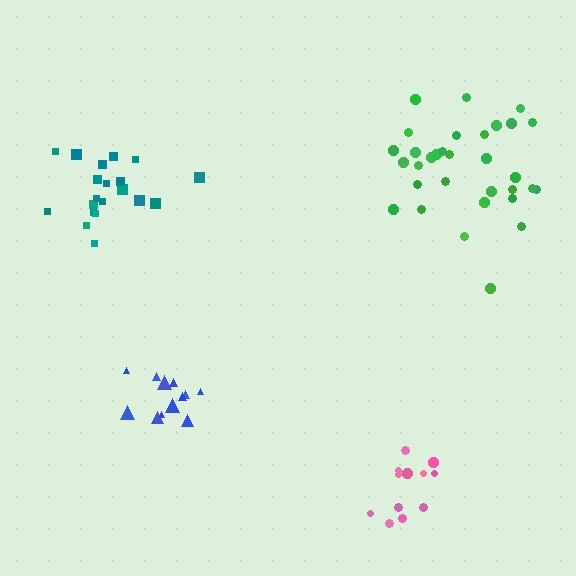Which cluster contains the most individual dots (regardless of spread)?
Green (32).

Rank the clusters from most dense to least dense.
pink, blue, teal, green.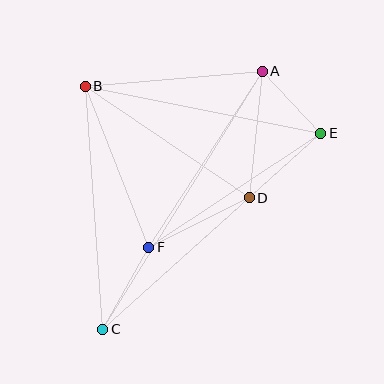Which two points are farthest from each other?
Points A and C are farthest from each other.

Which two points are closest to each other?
Points A and E are closest to each other.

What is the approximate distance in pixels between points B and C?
The distance between B and C is approximately 244 pixels.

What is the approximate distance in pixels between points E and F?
The distance between E and F is approximately 207 pixels.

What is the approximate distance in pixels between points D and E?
The distance between D and E is approximately 97 pixels.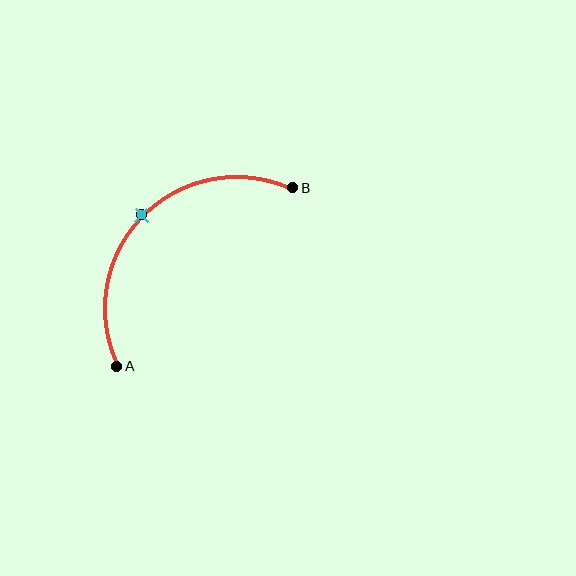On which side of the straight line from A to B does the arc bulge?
The arc bulges above and to the left of the straight line connecting A and B.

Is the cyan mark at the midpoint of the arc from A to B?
Yes. The cyan mark lies on the arc at equal arc-length from both A and B — it is the arc midpoint.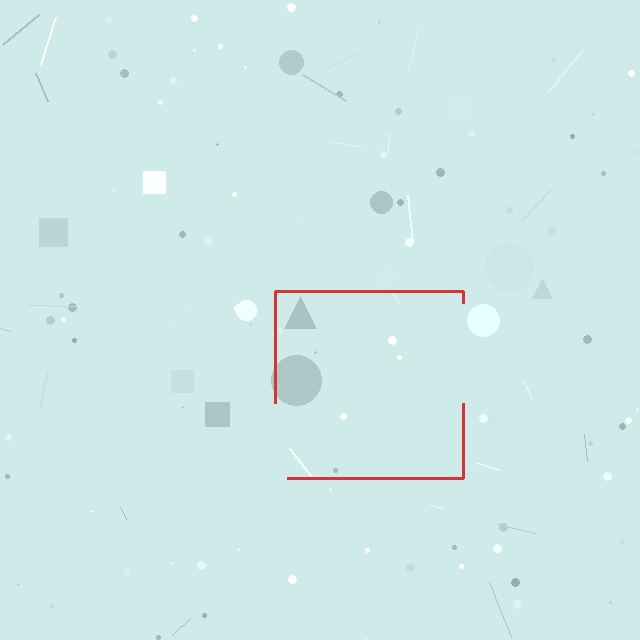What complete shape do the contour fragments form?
The contour fragments form a square.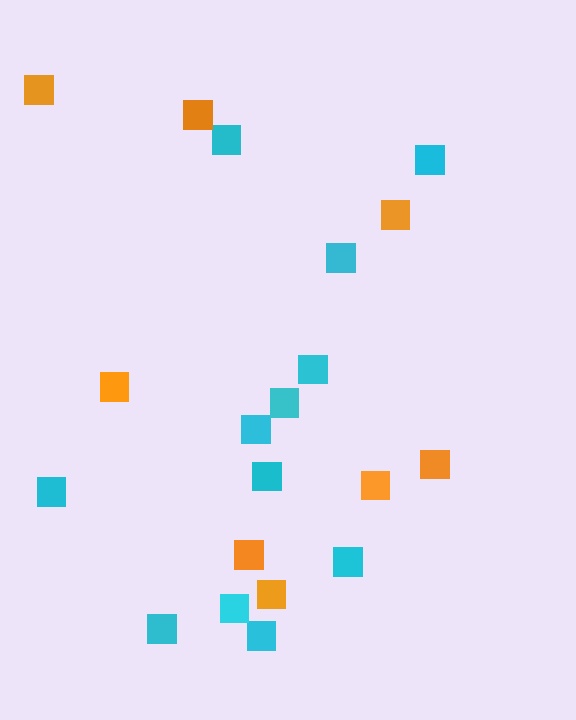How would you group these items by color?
There are 2 groups: one group of cyan squares (12) and one group of orange squares (8).